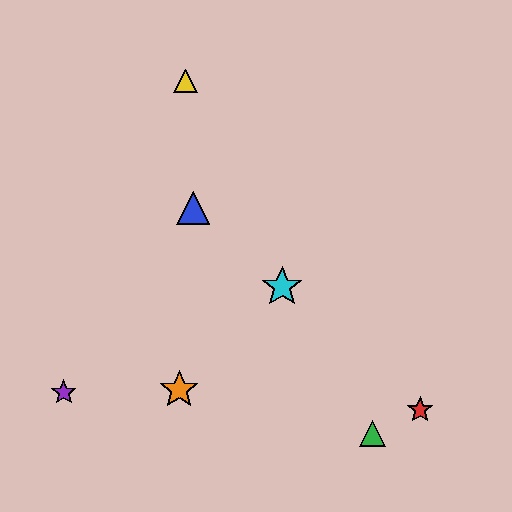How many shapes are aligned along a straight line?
3 shapes (the red star, the blue triangle, the cyan star) are aligned along a straight line.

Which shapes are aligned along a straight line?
The red star, the blue triangle, the cyan star are aligned along a straight line.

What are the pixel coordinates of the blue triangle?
The blue triangle is at (193, 208).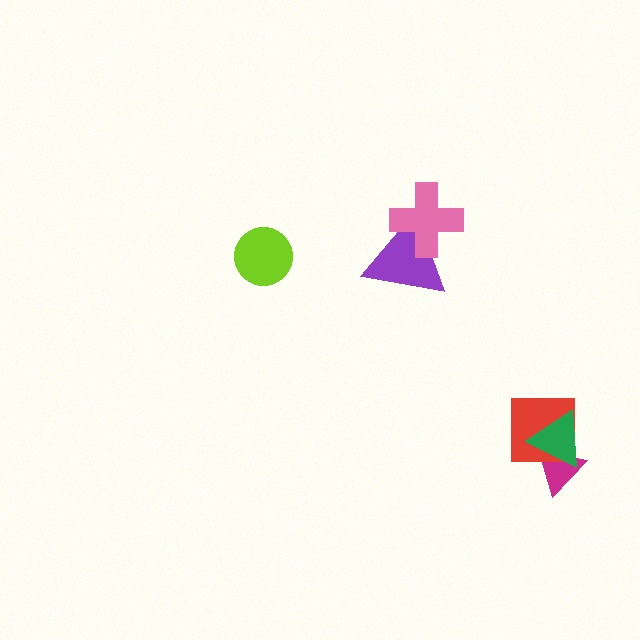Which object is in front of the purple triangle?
The pink cross is in front of the purple triangle.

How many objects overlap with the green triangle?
2 objects overlap with the green triangle.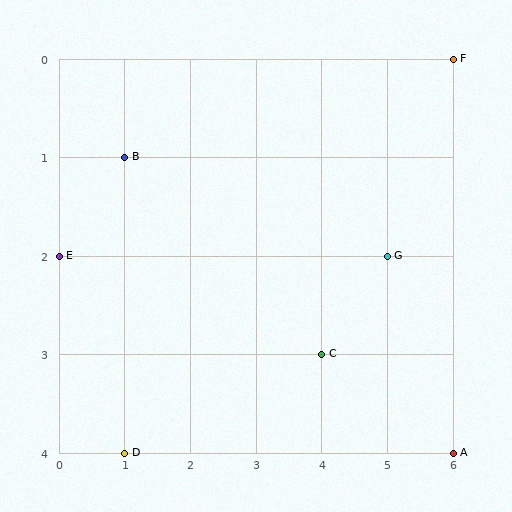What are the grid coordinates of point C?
Point C is at grid coordinates (4, 3).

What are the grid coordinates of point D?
Point D is at grid coordinates (1, 4).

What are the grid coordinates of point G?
Point G is at grid coordinates (5, 2).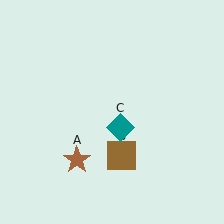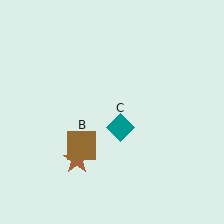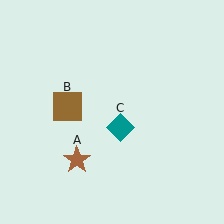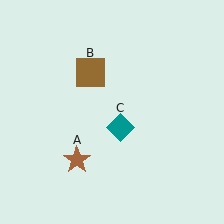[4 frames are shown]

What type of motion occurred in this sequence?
The brown square (object B) rotated clockwise around the center of the scene.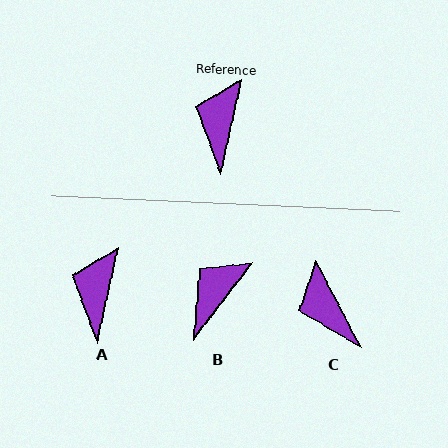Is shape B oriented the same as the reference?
No, it is off by about 25 degrees.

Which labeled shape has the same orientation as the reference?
A.